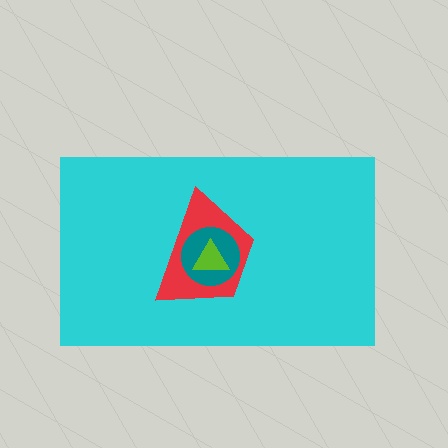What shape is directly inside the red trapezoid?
The teal circle.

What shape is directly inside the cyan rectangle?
The red trapezoid.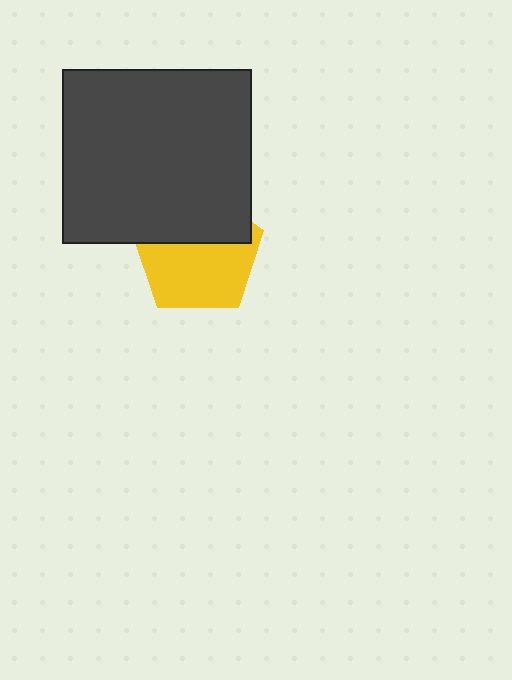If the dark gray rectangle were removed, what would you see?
You would see the complete yellow pentagon.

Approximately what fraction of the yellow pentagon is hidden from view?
Roughly 41% of the yellow pentagon is hidden behind the dark gray rectangle.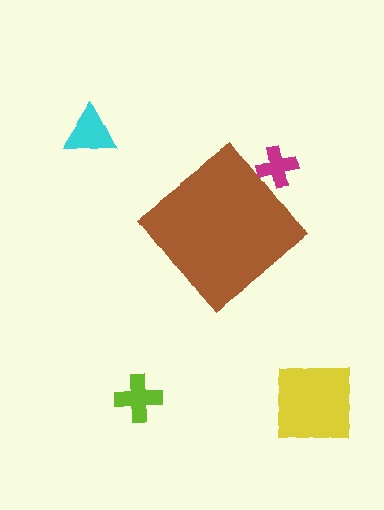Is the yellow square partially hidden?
No, the yellow square is fully visible.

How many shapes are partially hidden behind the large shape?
1 shape is partially hidden.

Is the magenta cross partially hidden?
Yes, the magenta cross is partially hidden behind the brown diamond.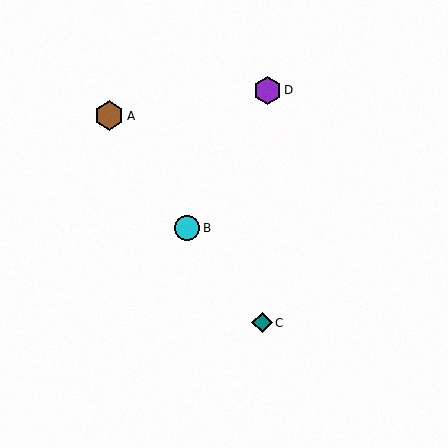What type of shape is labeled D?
Shape D is a purple hexagon.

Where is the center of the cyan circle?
The center of the cyan circle is at (187, 228).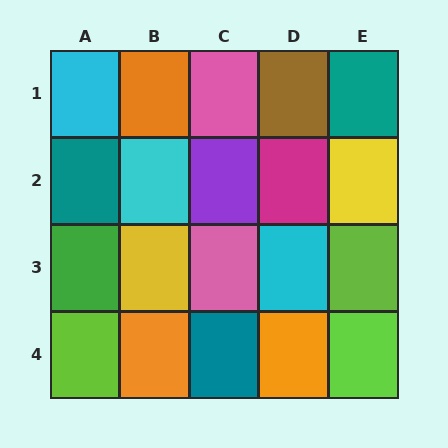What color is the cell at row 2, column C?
Purple.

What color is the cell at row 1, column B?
Orange.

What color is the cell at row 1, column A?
Cyan.